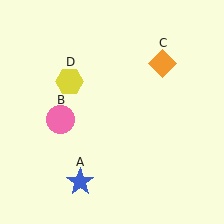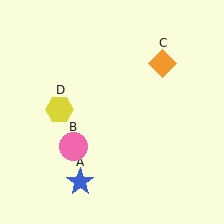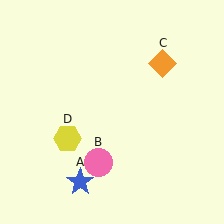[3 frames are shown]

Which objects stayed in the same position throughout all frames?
Blue star (object A) and orange diamond (object C) remained stationary.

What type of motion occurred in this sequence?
The pink circle (object B), yellow hexagon (object D) rotated counterclockwise around the center of the scene.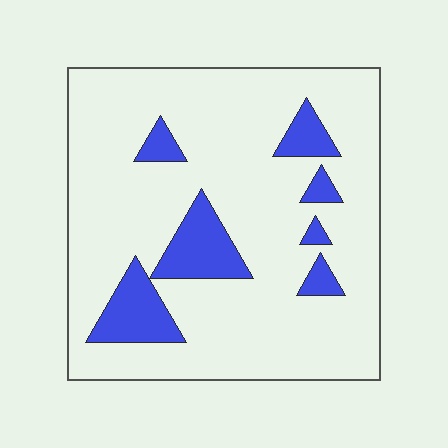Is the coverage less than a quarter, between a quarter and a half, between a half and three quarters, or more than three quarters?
Less than a quarter.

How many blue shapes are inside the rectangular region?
7.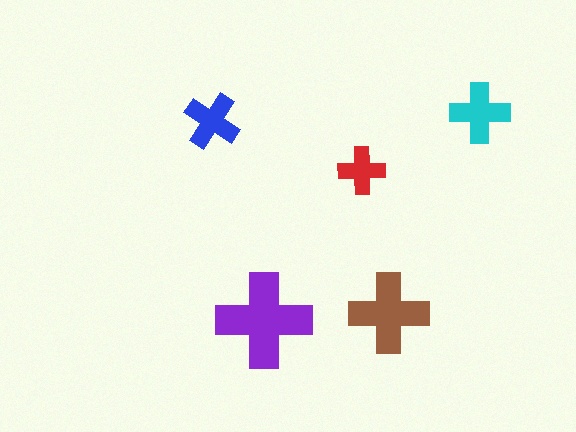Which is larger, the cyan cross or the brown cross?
The brown one.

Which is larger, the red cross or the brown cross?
The brown one.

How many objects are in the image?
There are 5 objects in the image.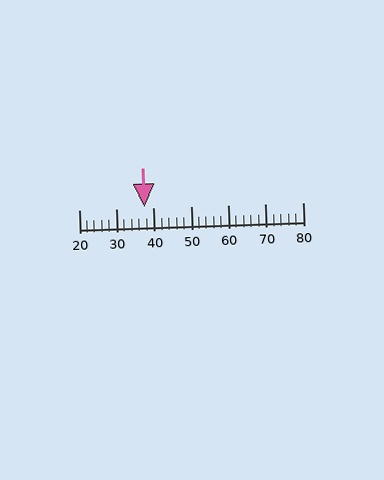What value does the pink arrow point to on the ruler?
The pink arrow points to approximately 38.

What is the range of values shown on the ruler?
The ruler shows values from 20 to 80.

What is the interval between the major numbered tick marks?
The major tick marks are spaced 10 units apart.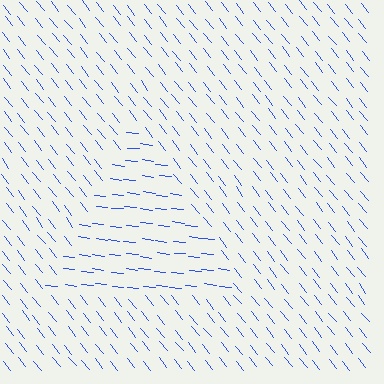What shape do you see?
I see a triangle.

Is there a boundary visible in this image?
Yes, there is a texture boundary formed by a change in line orientation.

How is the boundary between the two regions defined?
The boundary is defined purely by a change in line orientation (approximately 45 degrees difference). All lines are the same color and thickness.